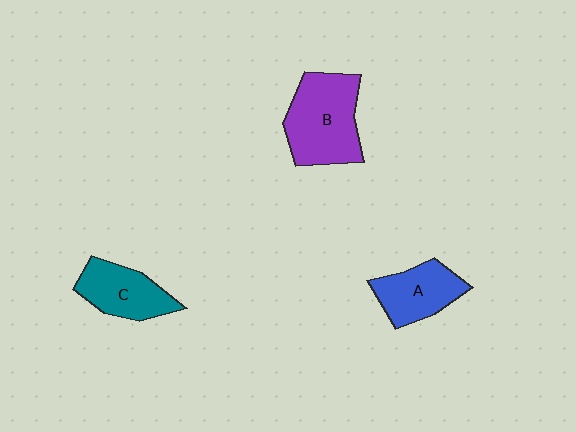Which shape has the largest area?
Shape B (purple).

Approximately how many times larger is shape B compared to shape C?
Approximately 1.5 times.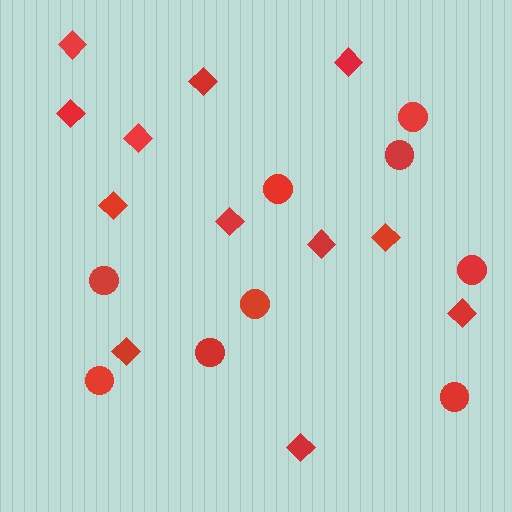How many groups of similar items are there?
There are 2 groups: one group of circles (9) and one group of diamonds (12).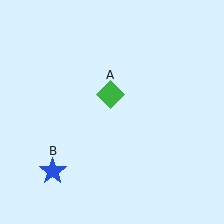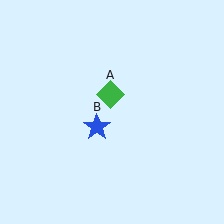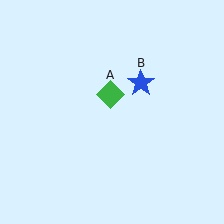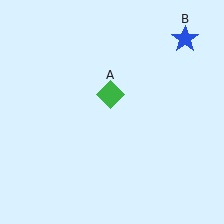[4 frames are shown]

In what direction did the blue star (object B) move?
The blue star (object B) moved up and to the right.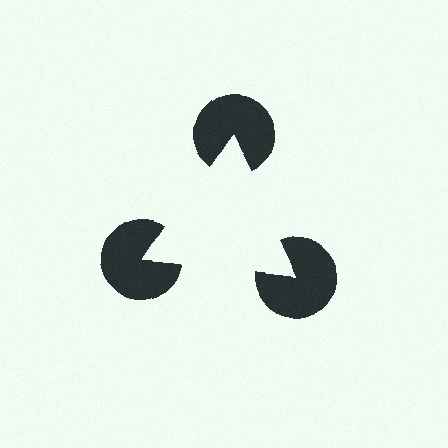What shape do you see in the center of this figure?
An illusory triangle — its edges are inferred from the aligned wedge cuts in the pac-man discs, not physically drawn.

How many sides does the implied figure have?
3 sides.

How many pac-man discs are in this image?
There are 3 — one at each vertex of the illusory triangle.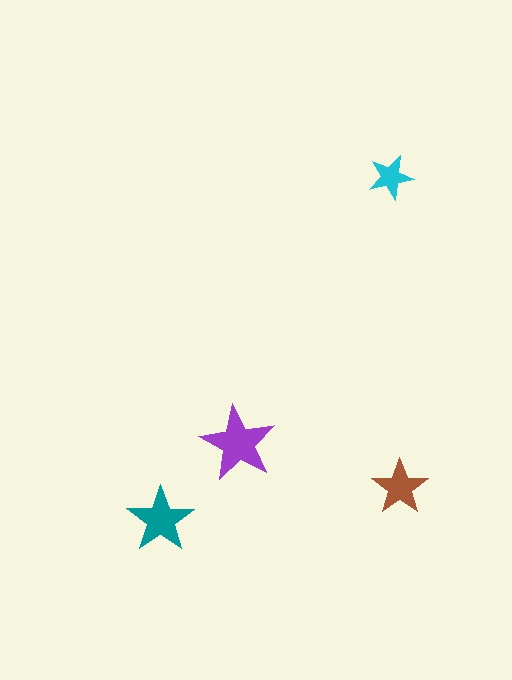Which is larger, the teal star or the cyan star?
The teal one.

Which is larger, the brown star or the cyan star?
The brown one.